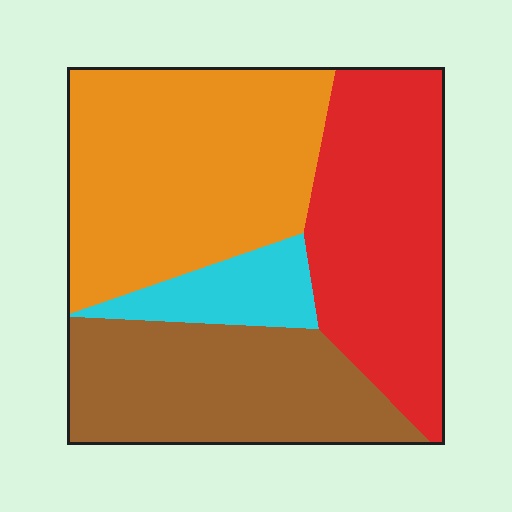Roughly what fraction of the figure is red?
Red takes up between a sixth and a third of the figure.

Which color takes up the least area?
Cyan, at roughly 10%.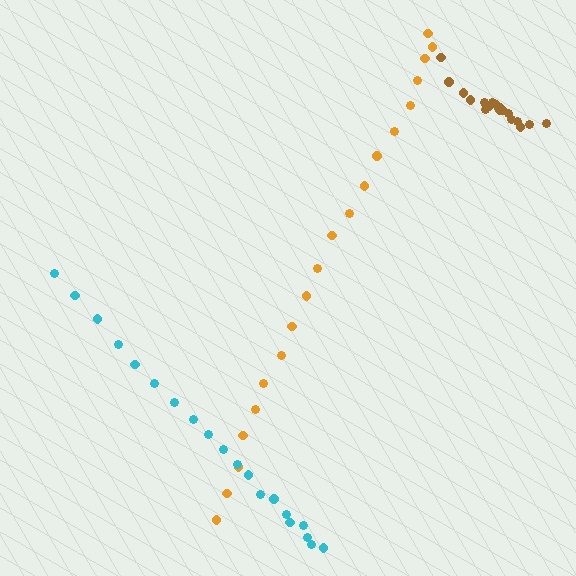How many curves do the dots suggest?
There are 3 distinct paths.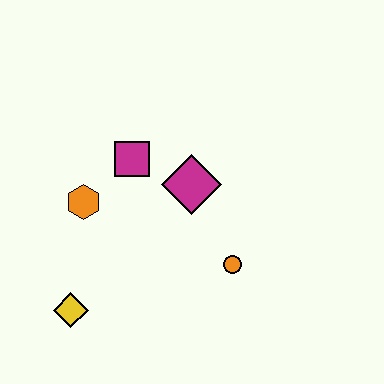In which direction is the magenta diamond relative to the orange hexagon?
The magenta diamond is to the right of the orange hexagon.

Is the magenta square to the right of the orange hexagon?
Yes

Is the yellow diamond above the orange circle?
No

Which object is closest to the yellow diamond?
The orange hexagon is closest to the yellow diamond.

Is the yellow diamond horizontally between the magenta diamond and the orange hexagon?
No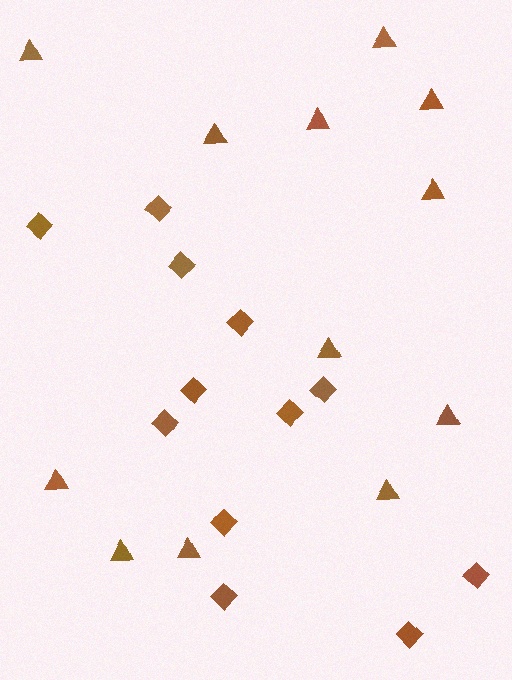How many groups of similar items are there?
There are 2 groups: one group of triangles (12) and one group of diamonds (12).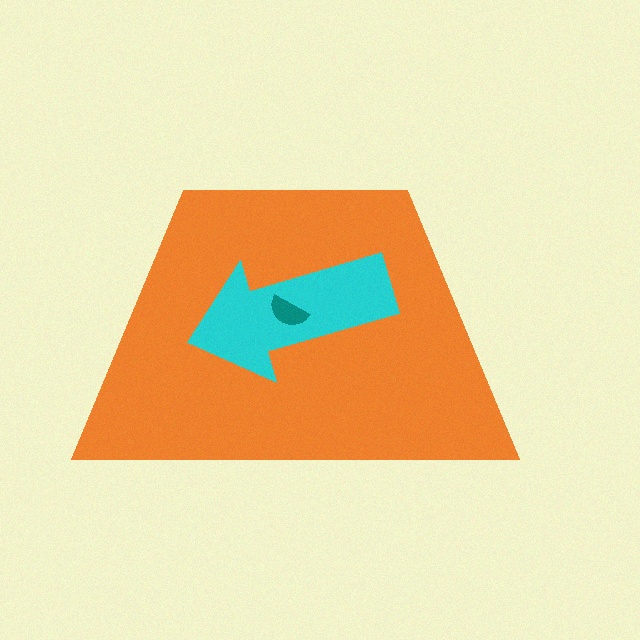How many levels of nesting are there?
3.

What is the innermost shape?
The teal semicircle.